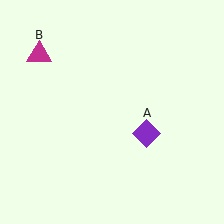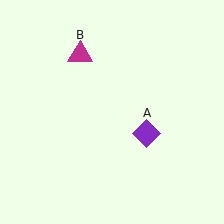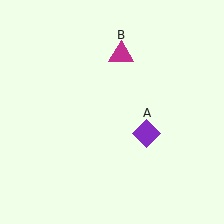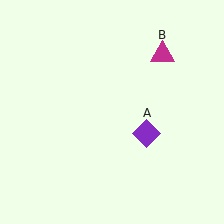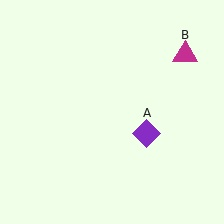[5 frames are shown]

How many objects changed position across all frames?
1 object changed position: magenta triangle (object B).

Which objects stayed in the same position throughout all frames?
Purple diamond (object A) remained stationary.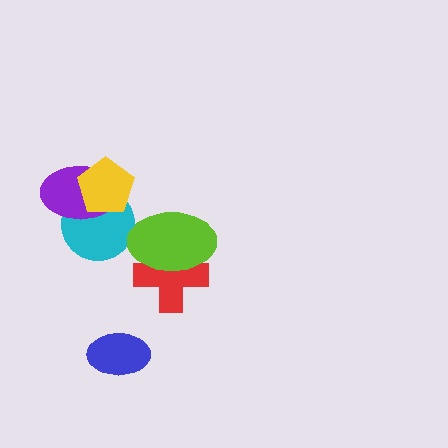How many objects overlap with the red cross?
1 object overlaps with the red cross.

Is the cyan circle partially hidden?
Yes, it is partially covered by another shape.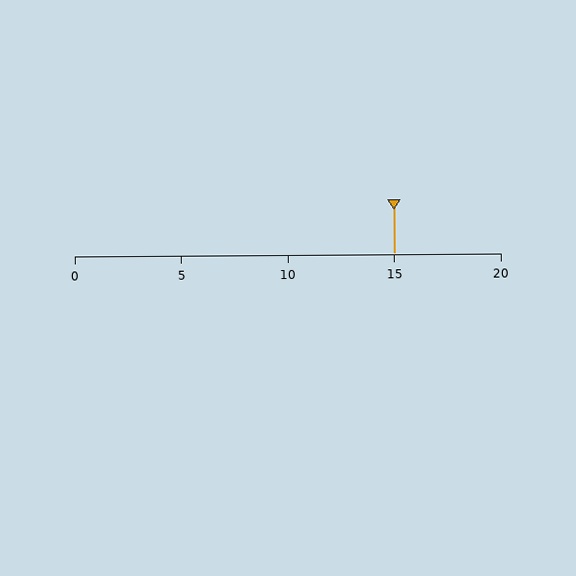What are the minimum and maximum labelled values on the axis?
The axis runs from 0 to 20.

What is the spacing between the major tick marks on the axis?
The major ticks are spaced 5 apart.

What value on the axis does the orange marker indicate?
The marker indicates approximately 15.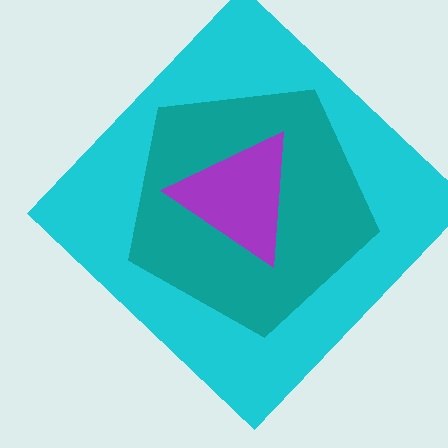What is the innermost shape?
The purple triangle.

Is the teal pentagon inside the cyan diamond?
Yes.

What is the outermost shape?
The cyan diamond.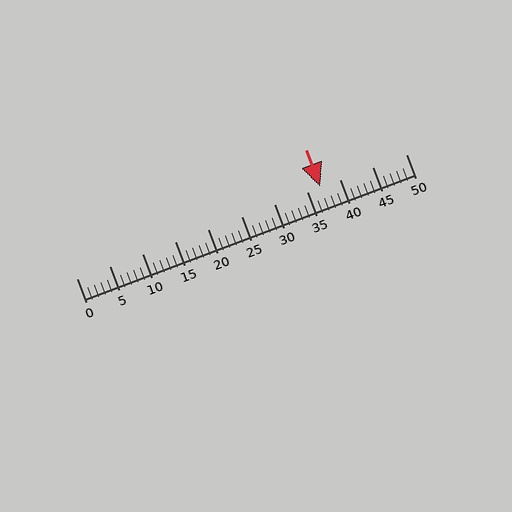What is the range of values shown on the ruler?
The ruler shows values from 0 to 50.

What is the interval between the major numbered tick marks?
The major tick marks are spaced 5 units apart.